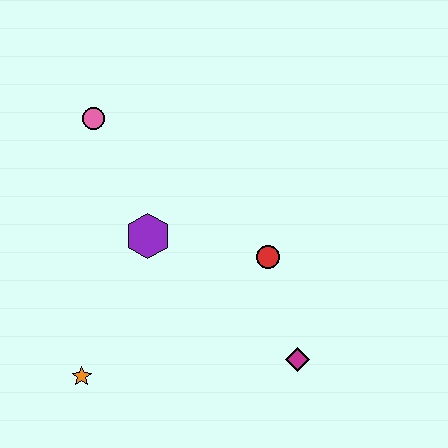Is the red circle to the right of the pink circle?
Yes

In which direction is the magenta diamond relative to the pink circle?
The magenta diamond is below the pink circle.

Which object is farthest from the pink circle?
The magenta diamond is farthest from the pink circle.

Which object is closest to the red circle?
The magenta diamond is closest to the red circle.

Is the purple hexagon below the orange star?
No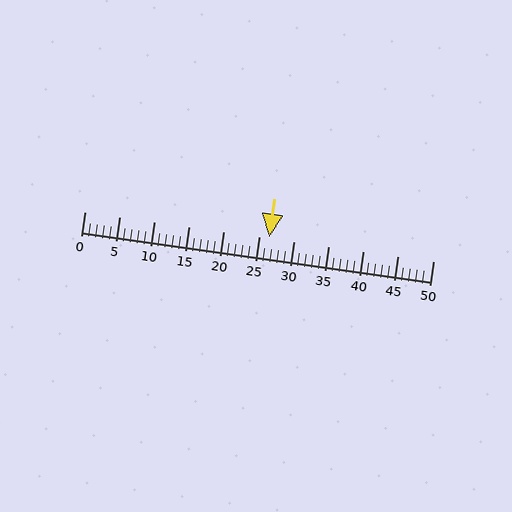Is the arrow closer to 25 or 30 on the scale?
The arrow is closer to 25.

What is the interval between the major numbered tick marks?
The major tick marks are spaced 5 units apart.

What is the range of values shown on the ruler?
The ruler shows values from 0 to 50.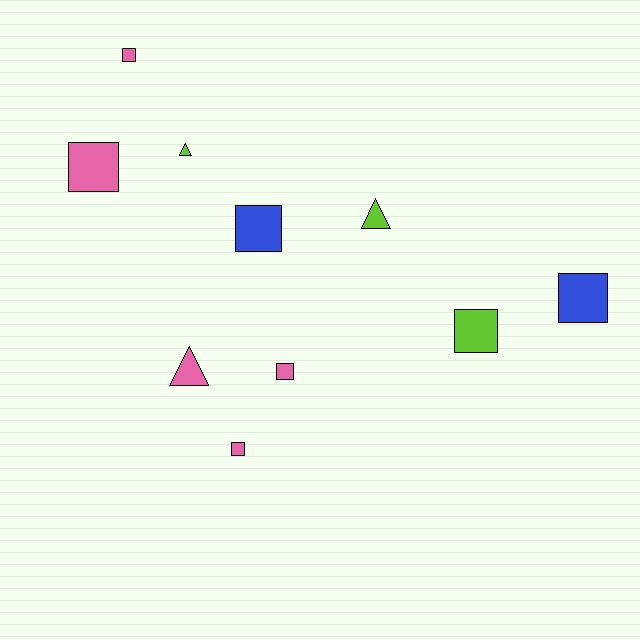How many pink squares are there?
There are 4 pink squares.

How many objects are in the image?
There are 10 objects.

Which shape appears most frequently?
Square, with 7 objects.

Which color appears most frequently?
Pink, with 5 objects.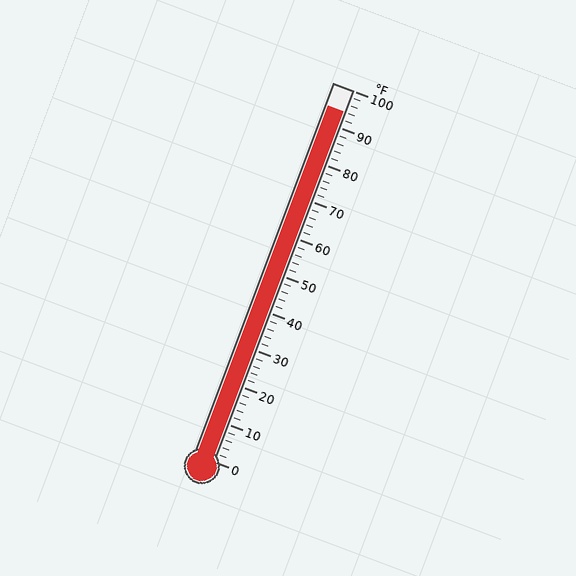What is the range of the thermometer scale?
The thermometer scale ranges from 0°F to 100°F.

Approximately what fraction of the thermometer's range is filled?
The thermometer is filled to approximately 95% of its range.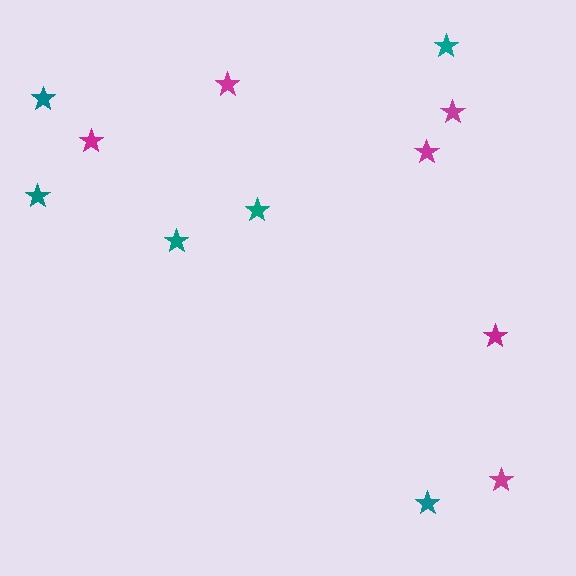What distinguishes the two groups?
There are 2 groups: one group of magenta stars (6) and one group of teal stars (6).